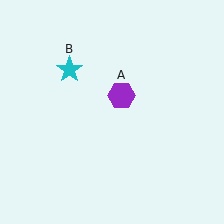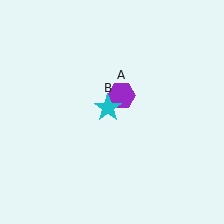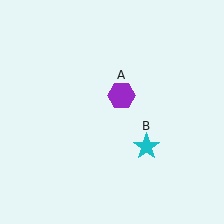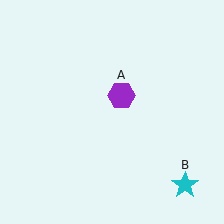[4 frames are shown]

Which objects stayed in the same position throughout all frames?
Purple hexagon (object A) remained stationary.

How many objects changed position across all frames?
1 object changed position: cyan star (object B).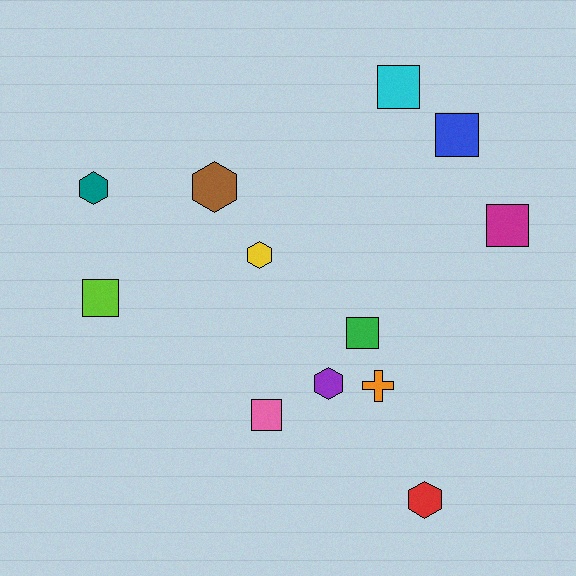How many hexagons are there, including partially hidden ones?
There are 5 hexagons.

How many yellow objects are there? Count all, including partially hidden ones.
There is 1 yellow object.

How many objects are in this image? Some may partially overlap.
There are 12 objects.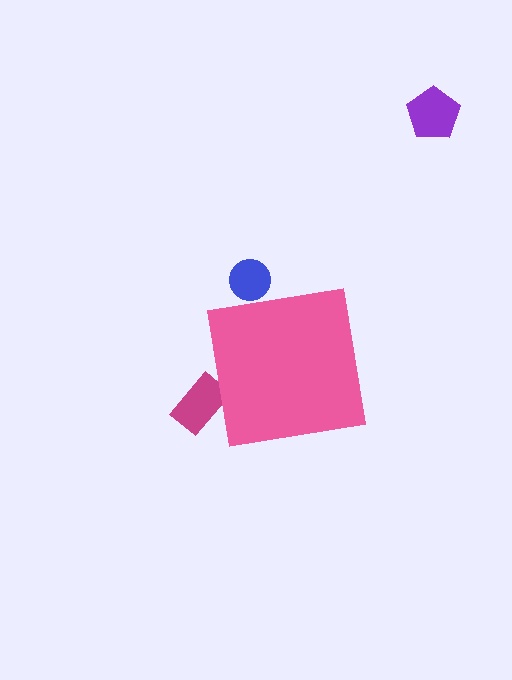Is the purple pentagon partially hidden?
No, the purple pentagon is fully visible.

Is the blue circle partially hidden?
Yes, the blue circle is partially hidden behind the pink square.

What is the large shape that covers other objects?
A pink square.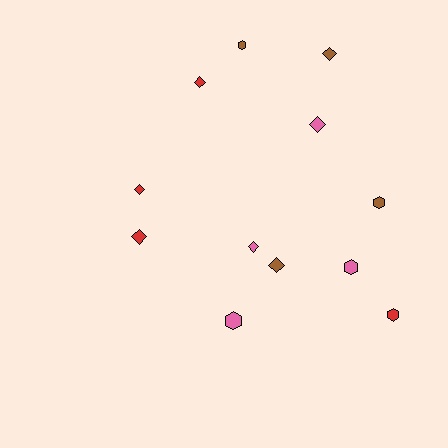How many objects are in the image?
There are 12 objects.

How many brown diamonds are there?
There are 2 brown diamonds.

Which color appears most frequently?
Pink, with 4 objects.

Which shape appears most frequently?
Diamond, with 7 objects.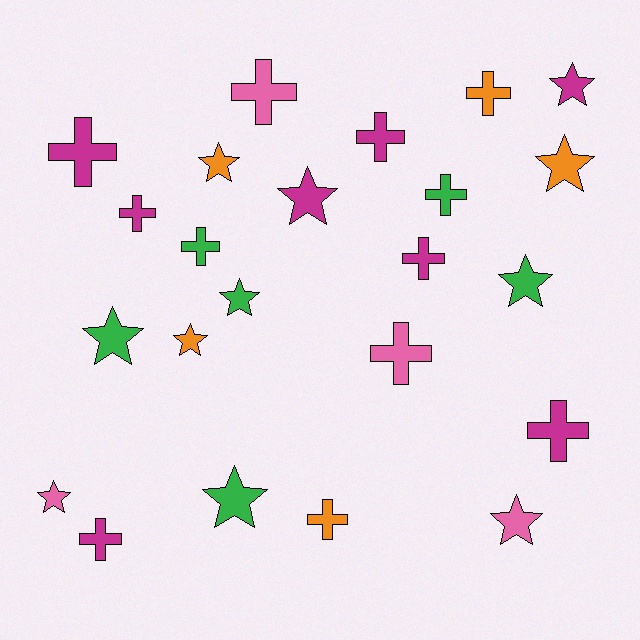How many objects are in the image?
There are 23 objects.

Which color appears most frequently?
Magenta, with 8 objects.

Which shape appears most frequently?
Cross, with 12 objects.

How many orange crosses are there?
There are 2 orange crosses.